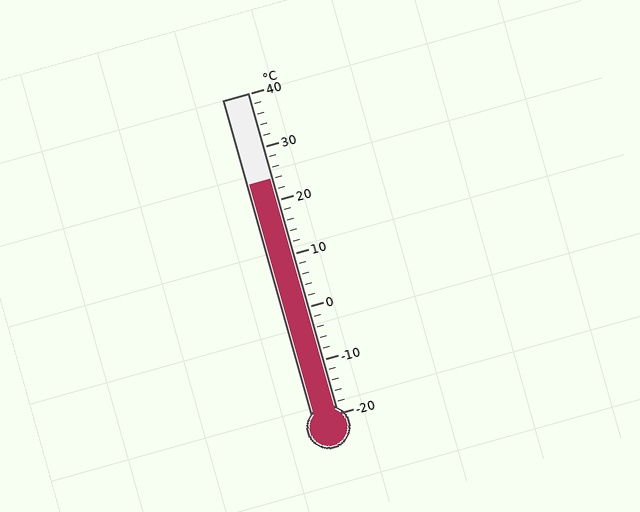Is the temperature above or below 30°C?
The temperature is below 30°C.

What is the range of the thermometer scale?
The thermometer scale ranges from -20°C to 40°C.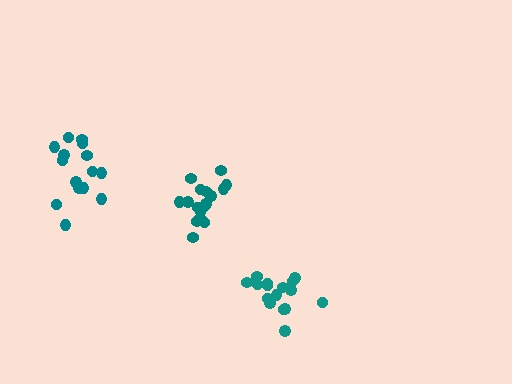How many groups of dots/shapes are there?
There are 3 groups.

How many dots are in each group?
Group 1: 17 dots, Group 2: 15 dots, Group 3: 16 dots (48 total).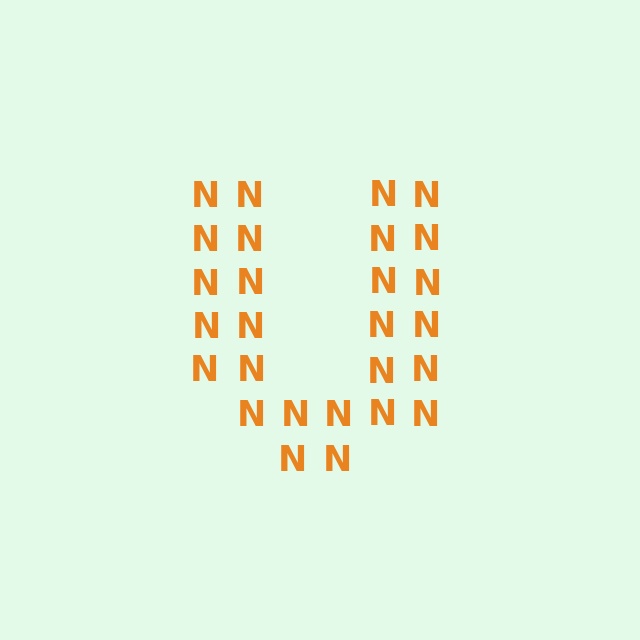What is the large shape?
The large shape is the letter U.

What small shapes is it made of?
It is made of small letter N's.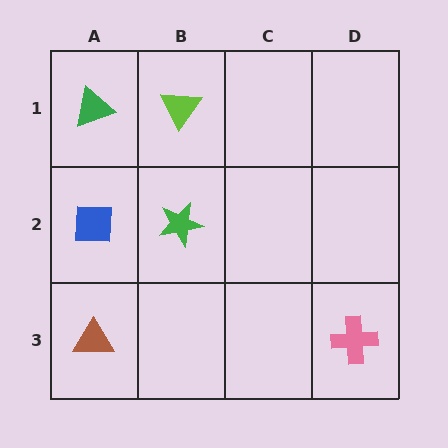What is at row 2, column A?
A blue square.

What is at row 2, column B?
A green star.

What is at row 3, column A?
A brown triangle.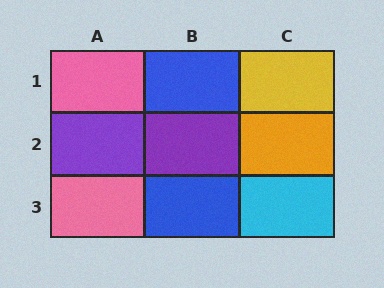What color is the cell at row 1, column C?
Yellow.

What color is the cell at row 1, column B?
Blue.